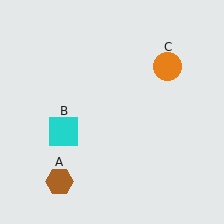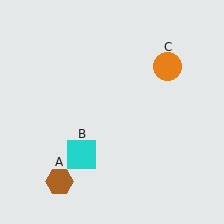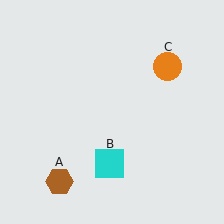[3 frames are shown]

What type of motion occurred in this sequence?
The cyan square (object B) rotated counterclockwise around the center of the scene.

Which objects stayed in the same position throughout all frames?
Brown hexagon (object A) and orange circle (object C) remained stationary.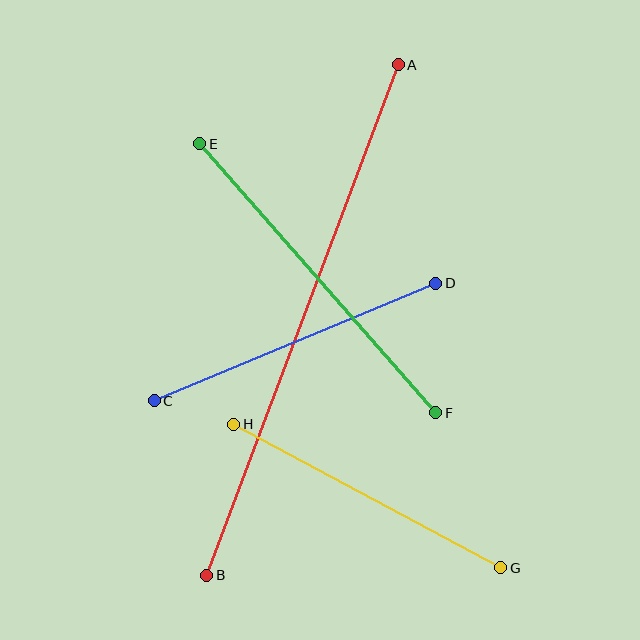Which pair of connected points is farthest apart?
Points A and B are farthest apart.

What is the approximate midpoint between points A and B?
The midpoint is at approximately (302, 320) pixels.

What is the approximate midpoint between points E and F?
The midpoint is at approximately (318, 278) pixels.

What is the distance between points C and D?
The distance is approximately 305 pixels.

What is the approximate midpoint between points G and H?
The midpoint is at approximately (367, 496) pixels.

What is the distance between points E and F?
The distance is approximately 358 pixels.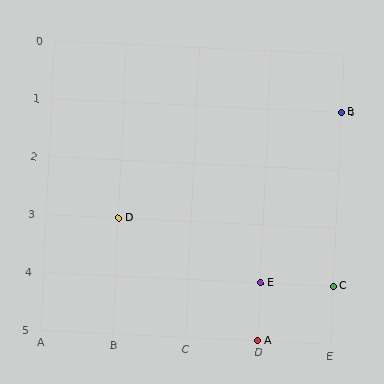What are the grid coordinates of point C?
Point C is at grid coordinates (E, 4).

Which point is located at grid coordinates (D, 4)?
Point E is at (D, 4).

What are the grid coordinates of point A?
Point A is at grid coordinates (D, 5).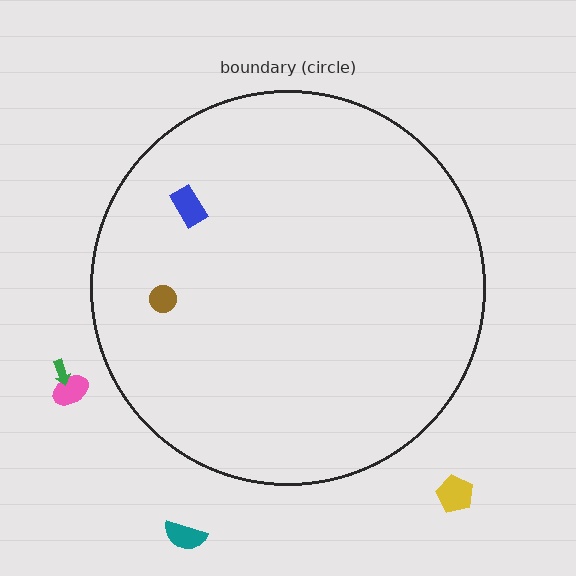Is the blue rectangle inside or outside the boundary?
Inside.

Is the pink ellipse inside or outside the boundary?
Outside.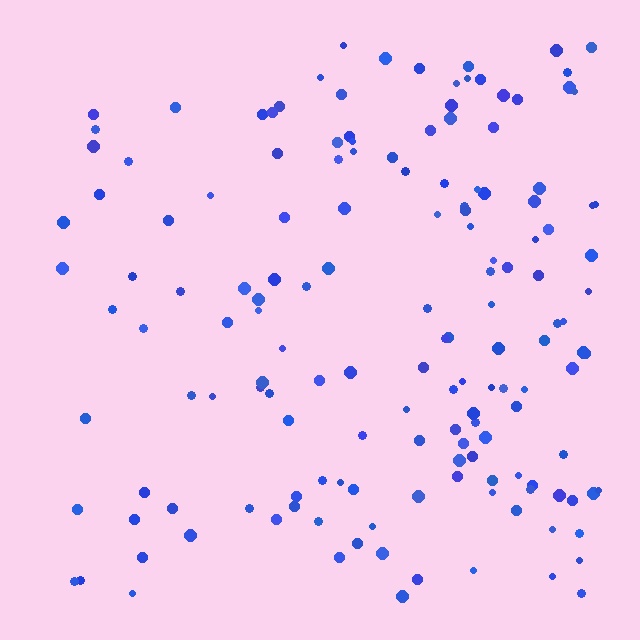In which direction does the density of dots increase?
From left to right, with the right side densest.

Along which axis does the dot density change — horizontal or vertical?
Horizontal.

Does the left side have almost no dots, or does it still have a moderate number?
Still a moderate number, just noticeably fewer than the right.